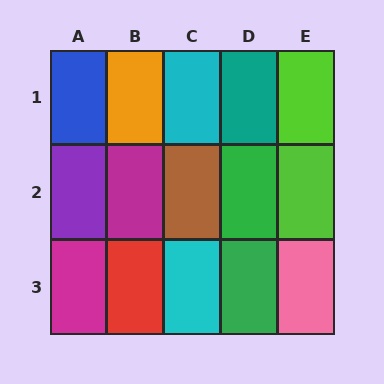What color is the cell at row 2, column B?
Magenta.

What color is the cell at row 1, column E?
Lime.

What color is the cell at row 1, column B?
Orange.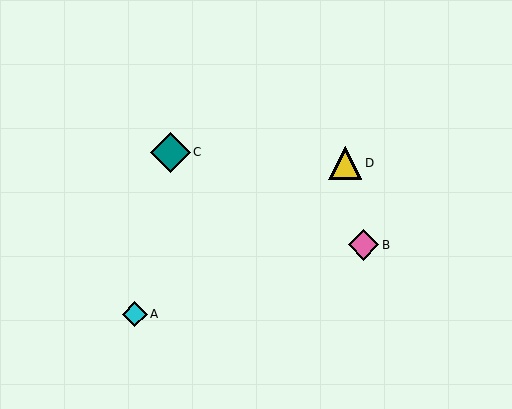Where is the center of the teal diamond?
The center of the teal diamond is at (171, 152).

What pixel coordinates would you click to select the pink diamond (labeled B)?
Click at (364, 245) to select the pink diamond B.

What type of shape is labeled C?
Shape C is a teal diamond.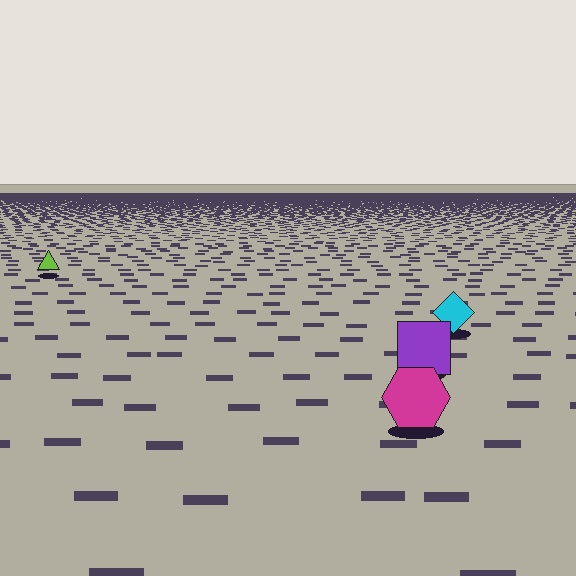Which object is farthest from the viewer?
The lime triangle is farthest from the viewer. It appears smaller and the ground texture around it is denser.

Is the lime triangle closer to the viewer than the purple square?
No. The purple square is closer — you can tell from the texture gradient: the ground texture is coarser near it.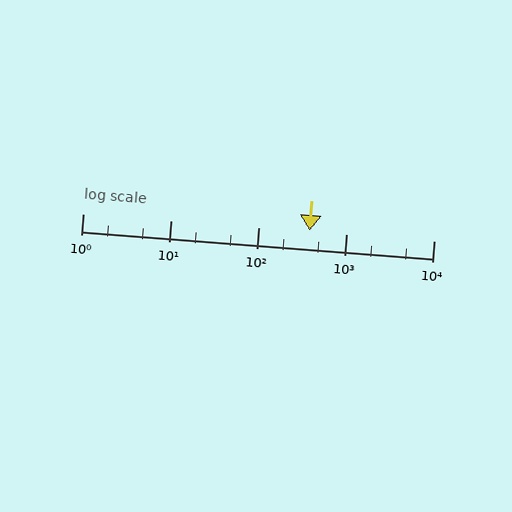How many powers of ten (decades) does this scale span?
The scale spans 4 decades, from 1 to 10000.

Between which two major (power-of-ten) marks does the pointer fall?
The pointer is between 100 and 1000.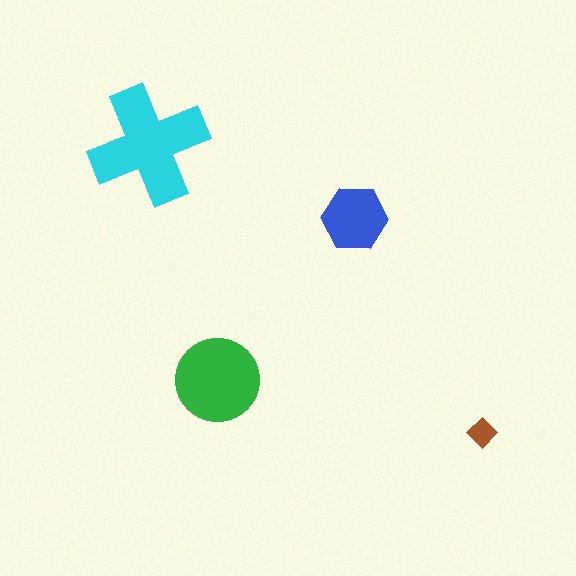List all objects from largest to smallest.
The cyan cross, the green circle, the blue hexagon, the brown diamond.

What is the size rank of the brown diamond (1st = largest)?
4th.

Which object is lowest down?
The brown diamond is bottommost.